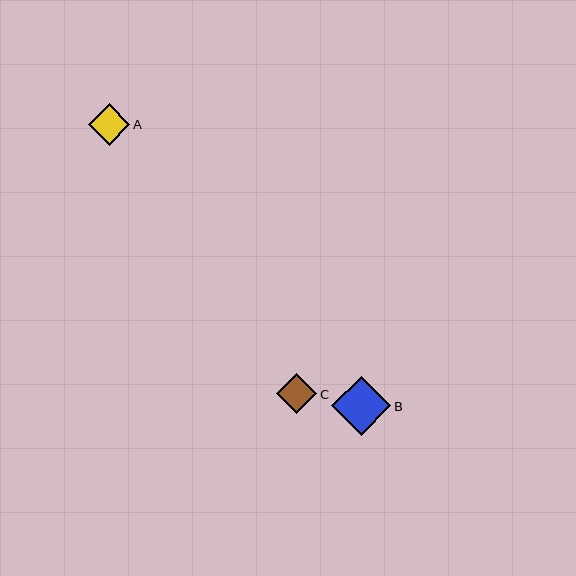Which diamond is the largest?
Diamond B is the largest with a size of approximately 59 pixels.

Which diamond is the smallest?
Diamond C is the smallest with a size of approximately 40 pixels.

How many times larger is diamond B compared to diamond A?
Diamond B is approximately 1.4 times the size of diamond A.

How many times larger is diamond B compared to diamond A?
Diamond B is approximately 1.4 times the size of diamond A.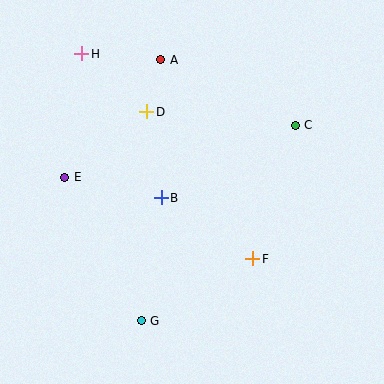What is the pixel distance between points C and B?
The distance between C and B is 152 pixels.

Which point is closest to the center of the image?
Point B at (161, 198) is closest to the center.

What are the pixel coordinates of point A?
Point A is at (161, 60).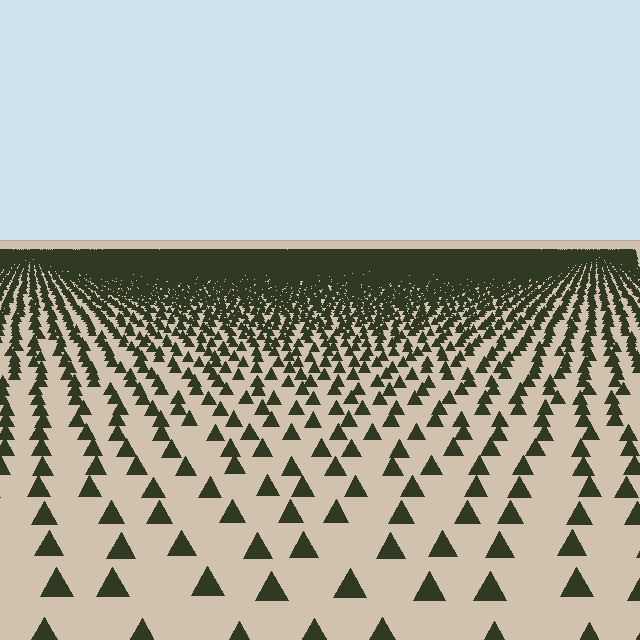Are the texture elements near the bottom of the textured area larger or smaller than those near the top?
Larger. Near the bottom, elements are closer to the viewer and appear at a bigger on-screen size.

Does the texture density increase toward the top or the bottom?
Density increases toward the top.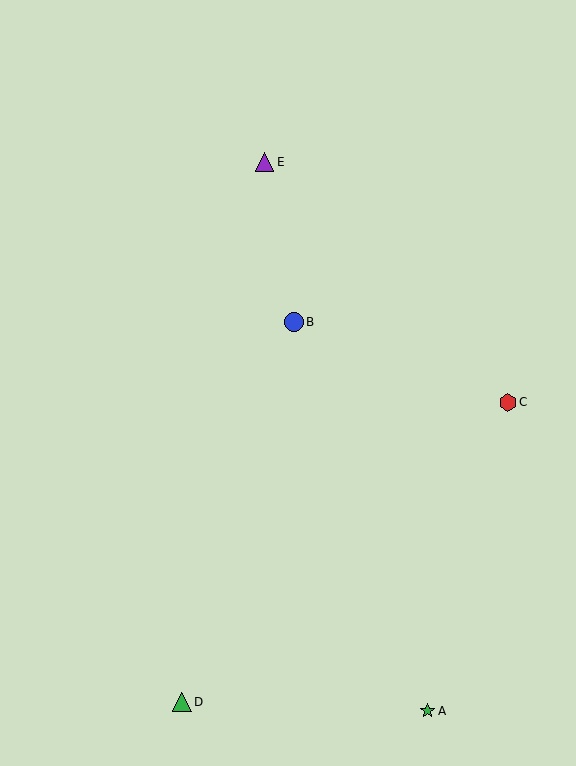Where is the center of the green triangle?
The center of the green triangle is at (182, 702).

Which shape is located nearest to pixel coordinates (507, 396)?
The red hexagon (labeled C) at (508, 402) is nearest to that location.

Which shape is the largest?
The green triangle (labeled D) is the largest.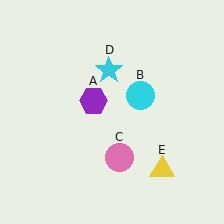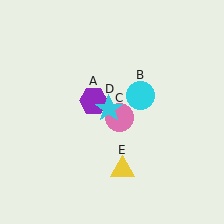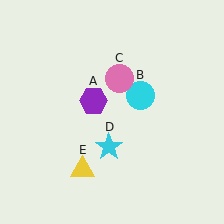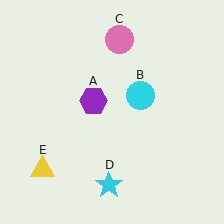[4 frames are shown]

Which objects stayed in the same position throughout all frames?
Purple hexagon (object A) and cyan circle (object B) remained stationary.